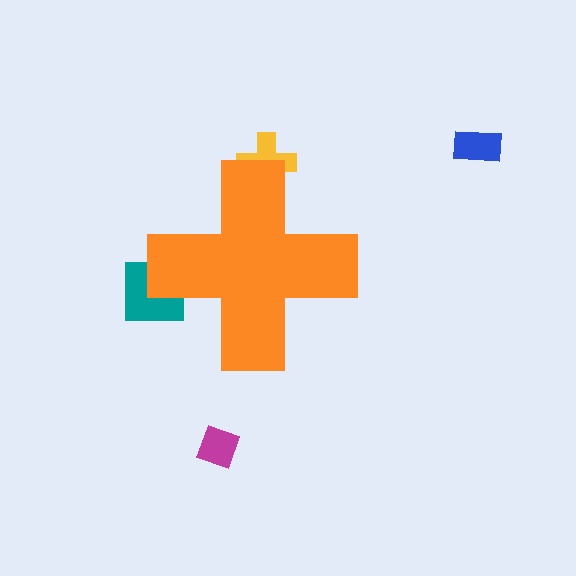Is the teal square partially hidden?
Yes, the teal square is partially hidden behind the orange cross.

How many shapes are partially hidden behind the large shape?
2 shapes are partially hidden.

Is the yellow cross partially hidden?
Yes, the yellow cross is partially hidden behind the orange cross.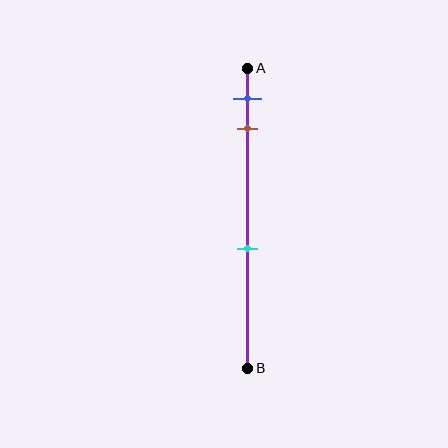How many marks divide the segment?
There are 3 marks dividing the segment.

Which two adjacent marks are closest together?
The blue and brown marks are the closest adjacent pair.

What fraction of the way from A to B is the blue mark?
The blue mark is approximately 10% (0.1) of the way from A to B.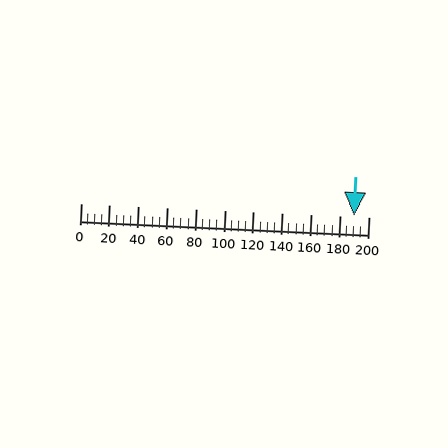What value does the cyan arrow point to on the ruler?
The cyan arrow points to approximately 190.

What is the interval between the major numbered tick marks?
The major tick marks are spaced 20 units apart.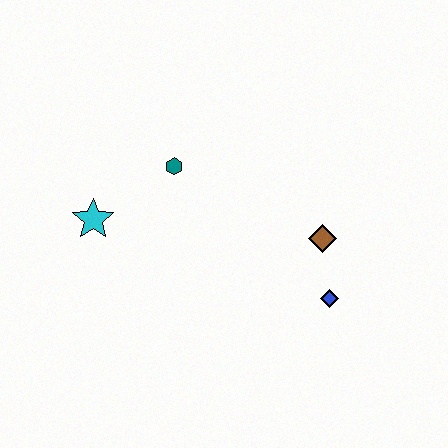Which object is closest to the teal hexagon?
The cyan star is closest to the teal hexagon.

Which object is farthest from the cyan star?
The blue diamond is farthest from the cyan star.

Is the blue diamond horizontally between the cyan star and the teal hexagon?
No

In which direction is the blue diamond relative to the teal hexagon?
The blue diamond is to the right of the teal hexagon.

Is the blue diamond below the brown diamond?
Yes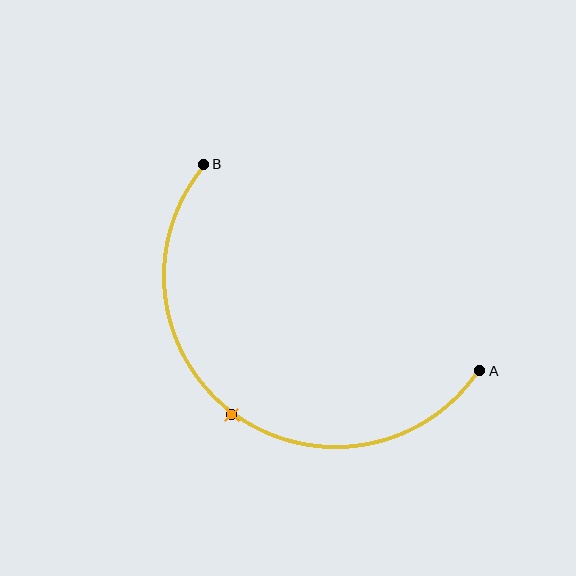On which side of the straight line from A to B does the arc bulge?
The arc bulges below and to the left of the straight line connecting A and B.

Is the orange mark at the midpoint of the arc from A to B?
Yes. The orange mark lies on the arc at equal arc-length from both A and B — it is the arc midpoint.